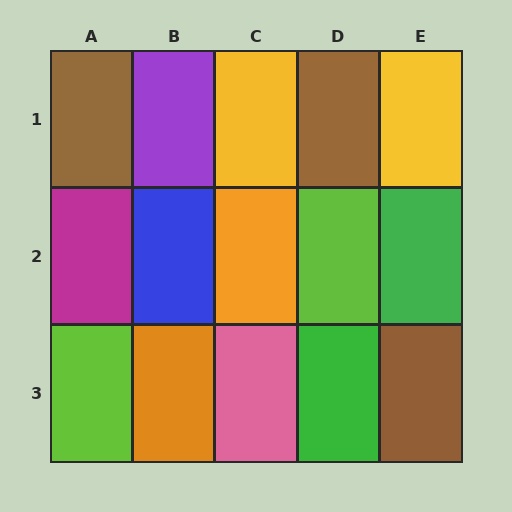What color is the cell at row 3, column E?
Brown.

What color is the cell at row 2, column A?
Magenta.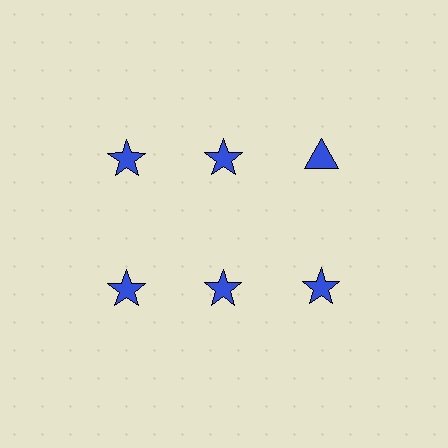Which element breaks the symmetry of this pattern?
The blue triangle in the top row, center column breaks the symmetry. All other shapes are blue stars.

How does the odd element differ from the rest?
It has a different shape: triangle instead of star.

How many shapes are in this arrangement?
There are 6 shapes arranged in a grid pattern.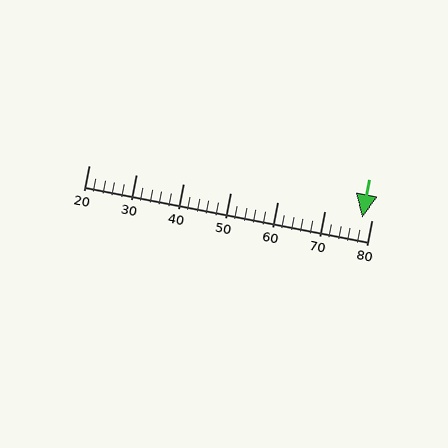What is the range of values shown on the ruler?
The ruler shows values from 20 to 80.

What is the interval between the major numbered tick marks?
The major tick marks are spaced 10 units apart.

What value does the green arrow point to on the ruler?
The green arrow points to approximately 78.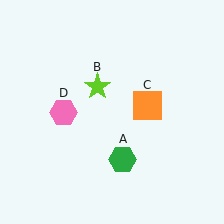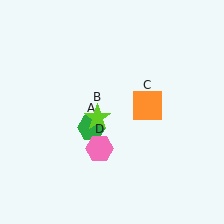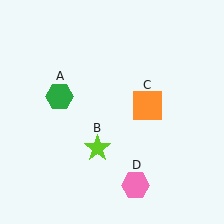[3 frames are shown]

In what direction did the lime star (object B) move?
The lime star (object B) moved down.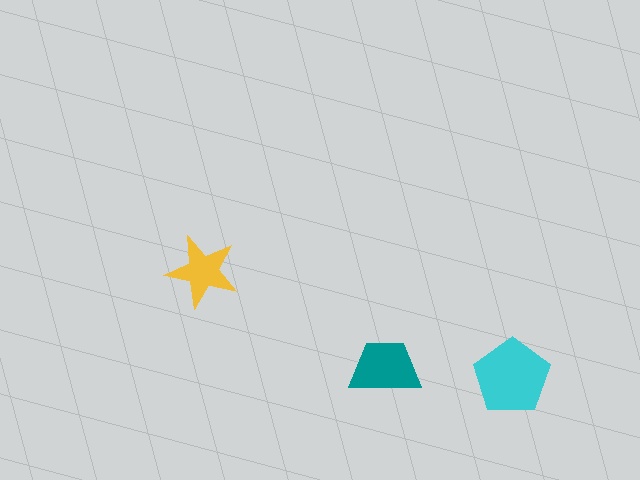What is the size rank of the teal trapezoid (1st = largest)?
2nd.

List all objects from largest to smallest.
The cyan pentagon, the teal trapezoid, the yellow star.